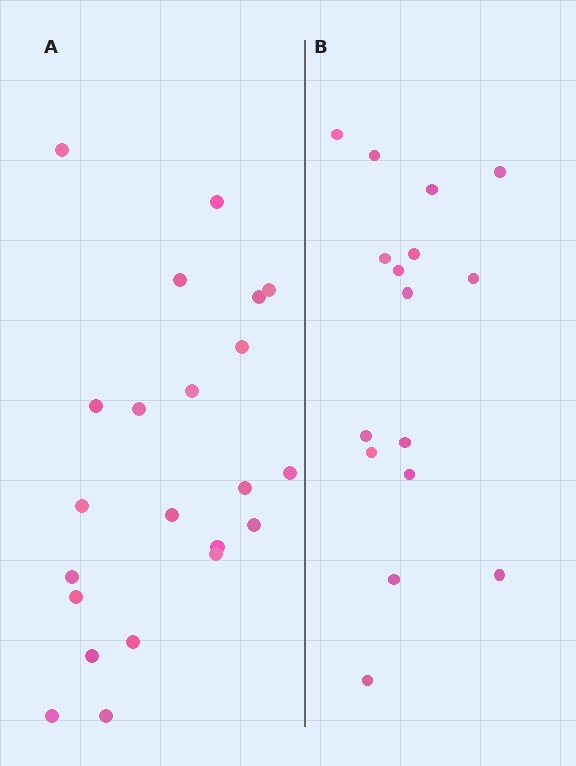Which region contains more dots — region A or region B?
Region A (the left region) has more dots.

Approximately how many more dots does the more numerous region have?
Region A has about 6 more dots than region B.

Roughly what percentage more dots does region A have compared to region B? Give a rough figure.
About 40% more.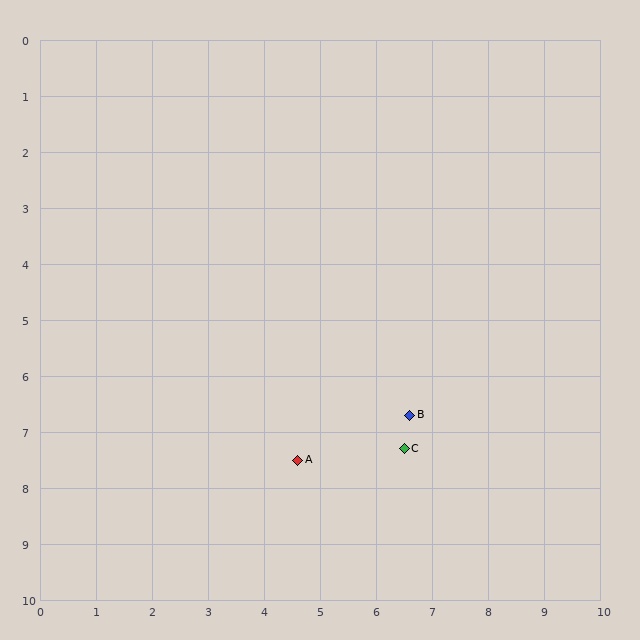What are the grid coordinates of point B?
Point B is at approximately (6.6, 6.7).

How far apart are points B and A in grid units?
Points B and A are about 2.2 grid units apart.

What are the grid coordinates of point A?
Point A is at approximately (4.6, 7.5).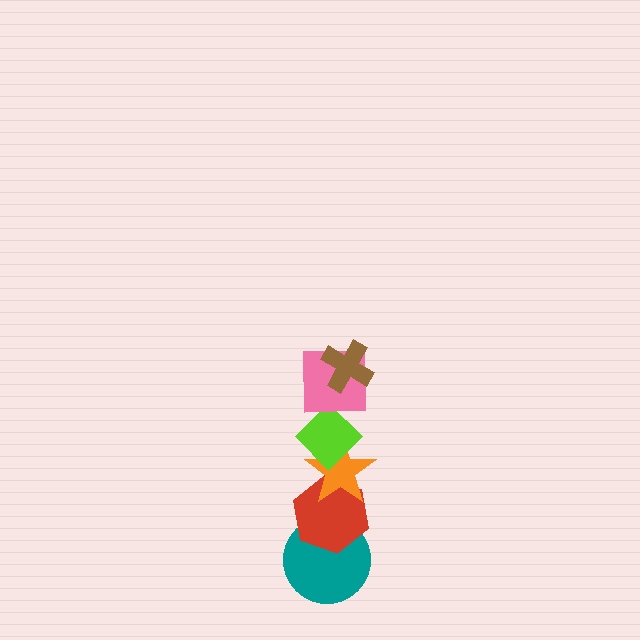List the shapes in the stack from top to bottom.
From top to bottom: the brown cross, the pink square, the lime diamond, the orange star, the red hexagon, the teal circle.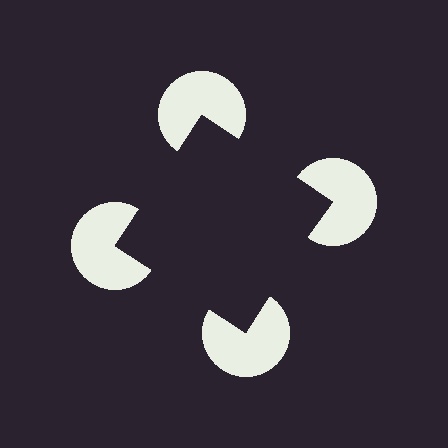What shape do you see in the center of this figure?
An illusory square — its edges are inferred from the aligned wedge cuts in the pac-man discs, not physically drawn.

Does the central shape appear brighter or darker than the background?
It typically appears slightly darker than the background, even though no actual brightness change is drawn.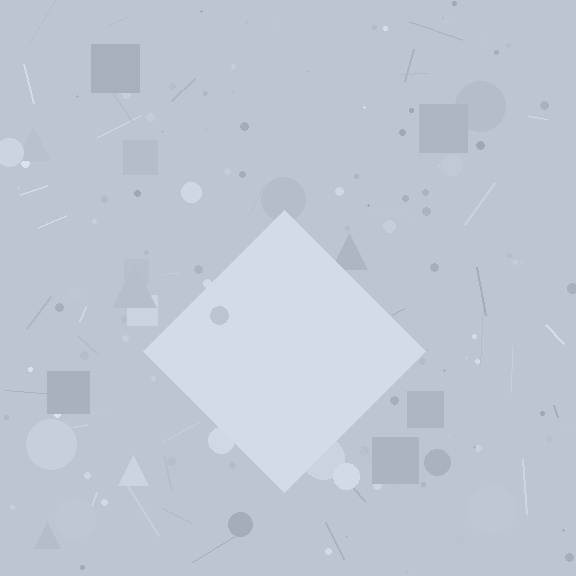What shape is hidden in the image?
A diamond is hidden in the image.